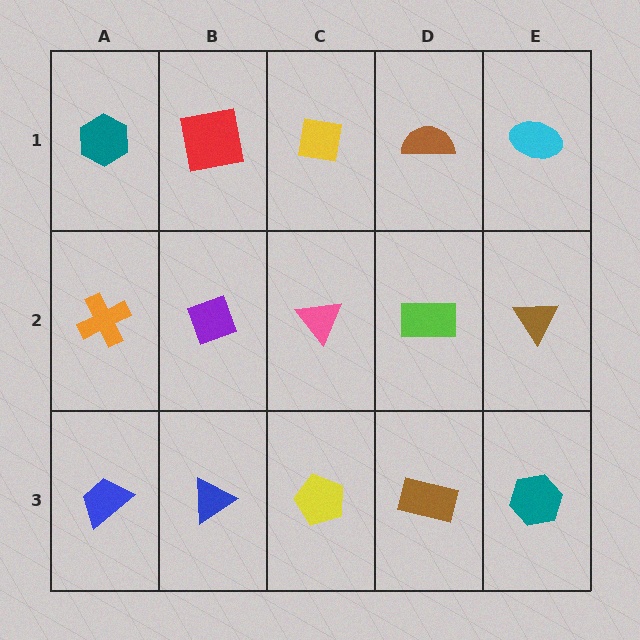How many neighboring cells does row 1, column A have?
2.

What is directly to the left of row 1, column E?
A brown semicircle.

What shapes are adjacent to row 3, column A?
An orange cross (row 2, column A), a blue triangle (row 3, column B).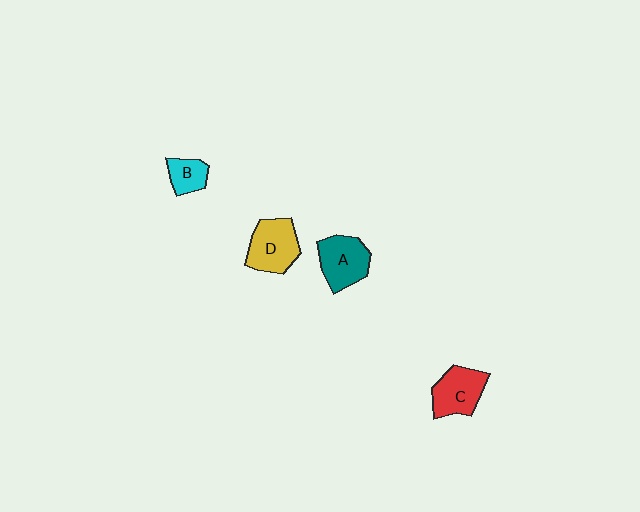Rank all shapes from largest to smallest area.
From largest to smallest: D (yellow), A (teal), C (red), B (cyan).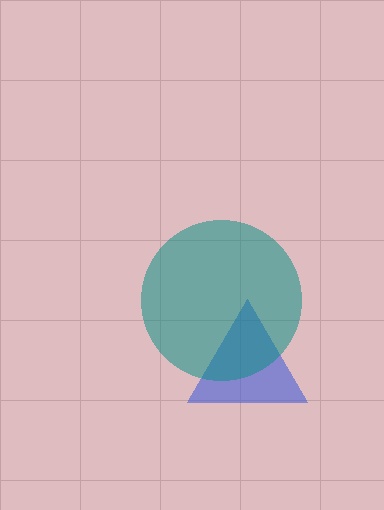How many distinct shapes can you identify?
There are 2 distinct shapes: a blue triangle, a teal circle.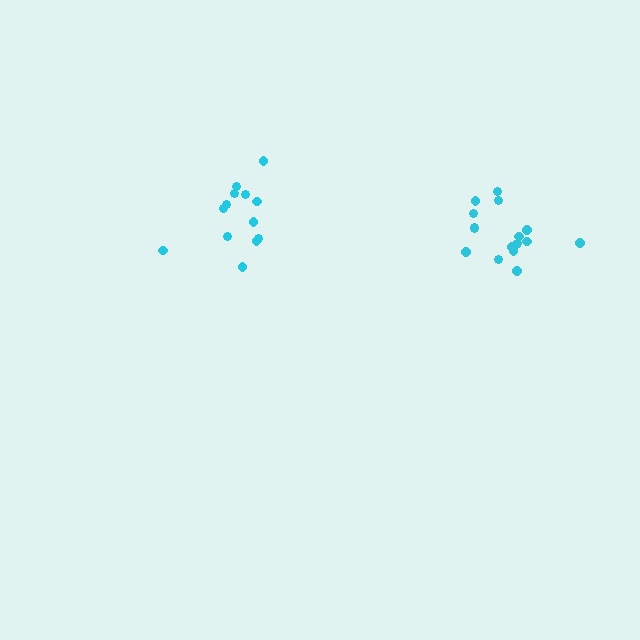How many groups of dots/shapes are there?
There are 2 groups.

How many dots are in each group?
Group 1: 13 dots, Group 2: 17 dots (30 total).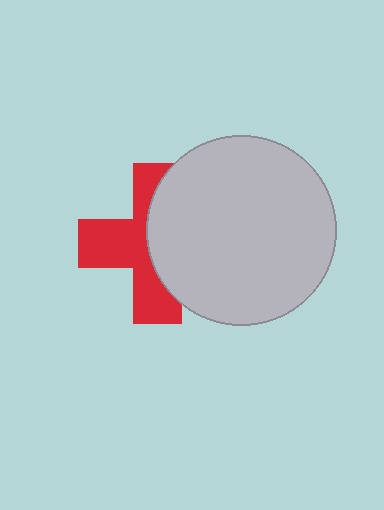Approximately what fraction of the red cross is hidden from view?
Roughly 48% of the red cross is hidden behind the light gray circle.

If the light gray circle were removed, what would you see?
You would see the complete red cross.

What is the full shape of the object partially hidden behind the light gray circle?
The partially hidden object is a red cross.